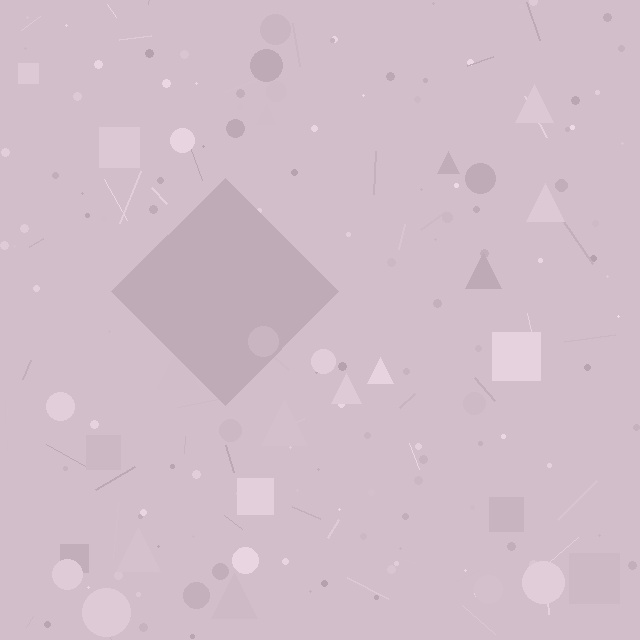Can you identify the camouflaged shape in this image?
The camouflaged shape is a diamond.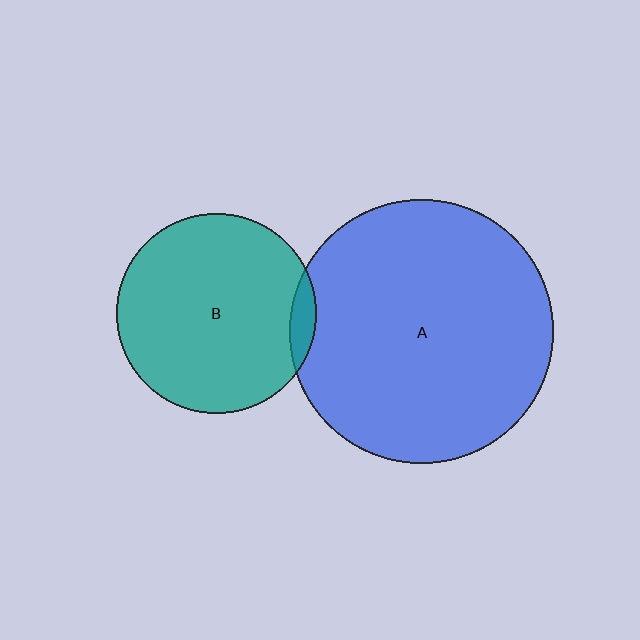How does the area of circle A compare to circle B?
Approximately 1.7 times.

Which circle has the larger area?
Circle A (blue).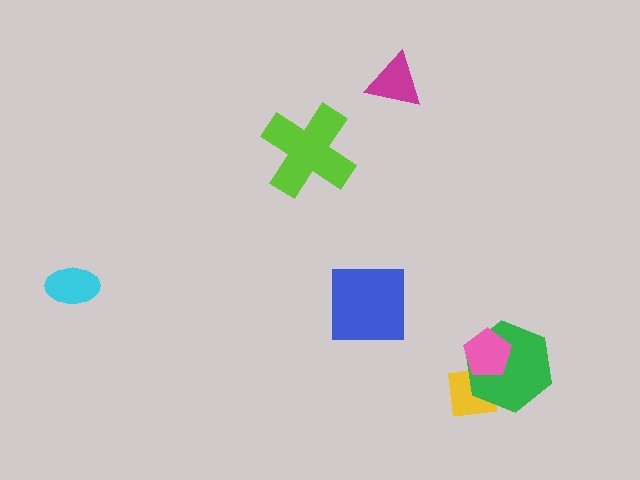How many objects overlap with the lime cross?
0 objects overlap with the lime cross.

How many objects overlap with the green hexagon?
2 objects overlap with the green hexagon.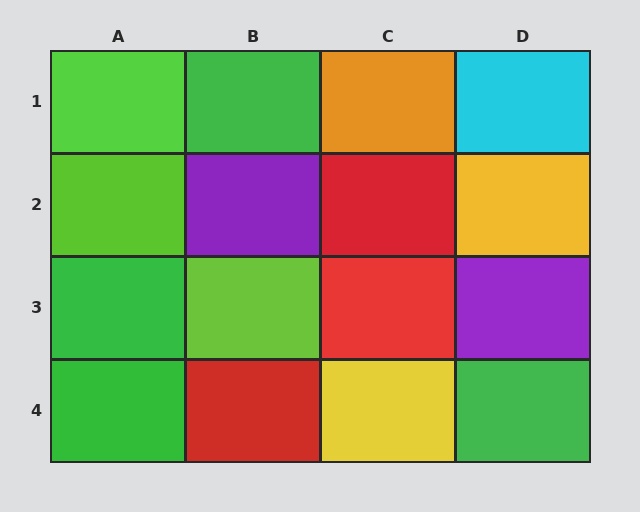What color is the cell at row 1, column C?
Orange.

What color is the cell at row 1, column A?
Lime.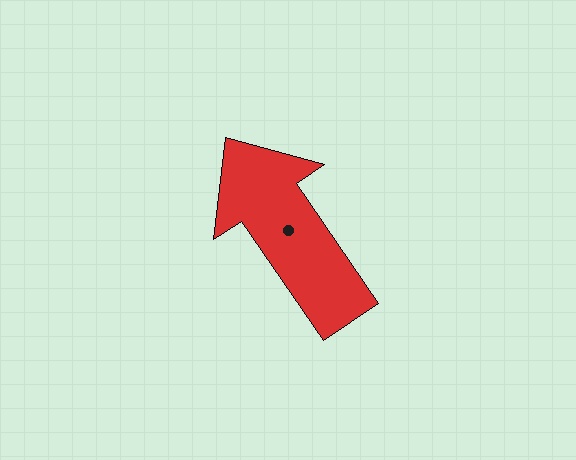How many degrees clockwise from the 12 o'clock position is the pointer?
Approximately 326 degrees.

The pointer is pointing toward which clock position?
Roughly 11 o'clock.